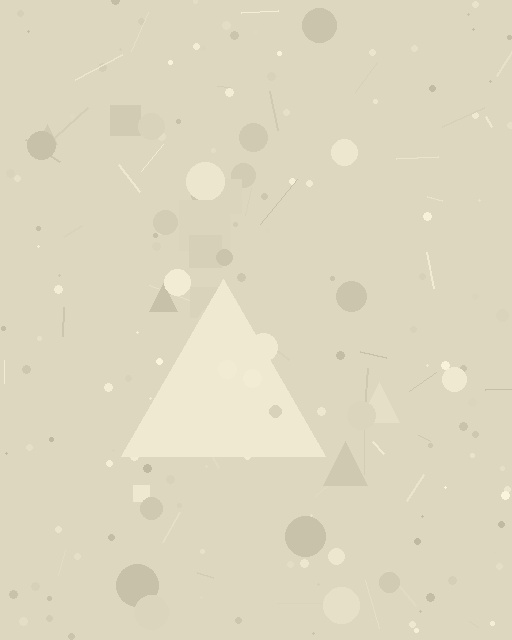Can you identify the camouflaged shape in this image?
The camouflaged shape is a triangle.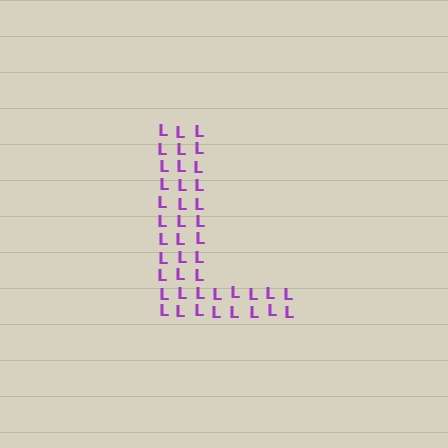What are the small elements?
The small elements are letter L's.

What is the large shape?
The large shape is the letter L.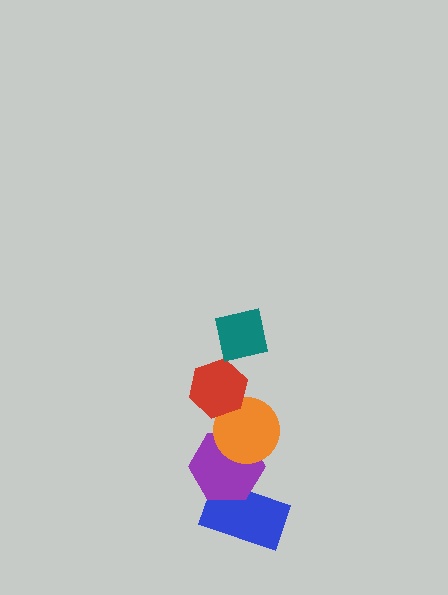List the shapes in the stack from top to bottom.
From top to bottom: the teal square, the red hexagon, the orange circle, the purple hexagon, the blue rectangle.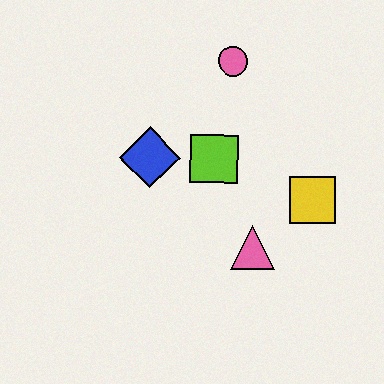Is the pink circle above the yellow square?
Yes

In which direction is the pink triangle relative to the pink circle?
The pink triangle is below the pink circle.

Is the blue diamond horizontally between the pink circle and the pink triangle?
No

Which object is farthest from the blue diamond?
The yellow square is farthest from the blue diamond.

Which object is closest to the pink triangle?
The yellow square is closest to the pink triangle.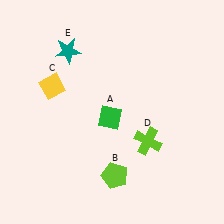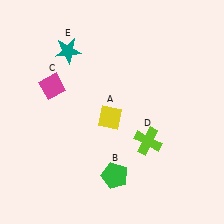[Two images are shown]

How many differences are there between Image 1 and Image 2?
There are 3 differences between the two images.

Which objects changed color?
A changed from green to yellow. B changed from lime to green. C changed from yellow to magenta.